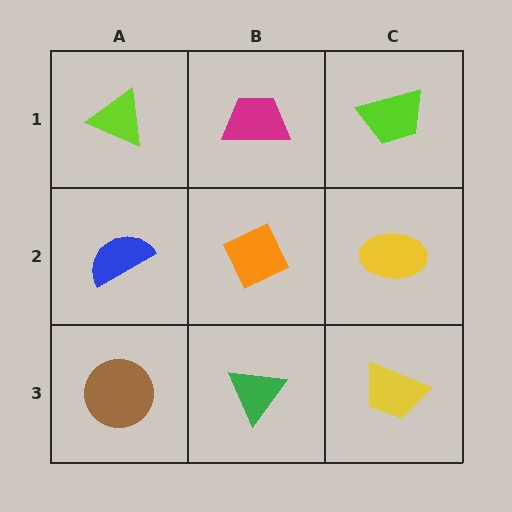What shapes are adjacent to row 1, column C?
A yellow ellipse (row 2, column C), a magenta trapezoid (row 1, column B).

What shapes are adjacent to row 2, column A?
A lime triangle (row 1, column A), a brown circle (row 3, column A), an orange diamond (row 2, column B).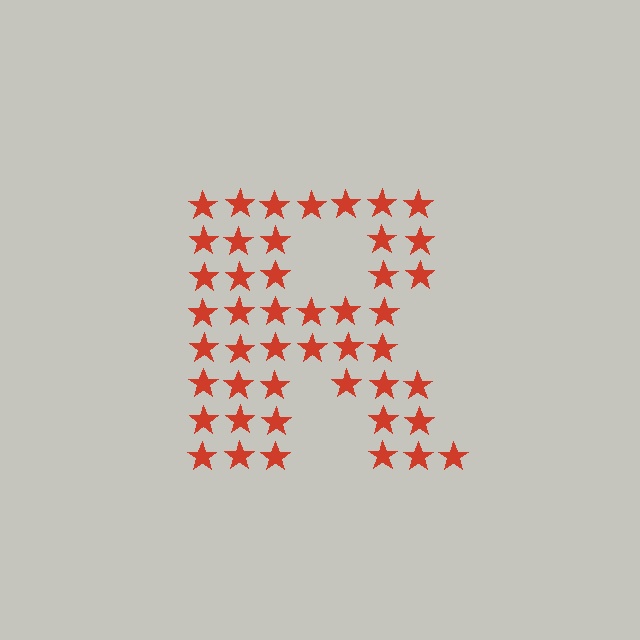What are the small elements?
The small elements are stars.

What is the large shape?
The large shape is the letter R.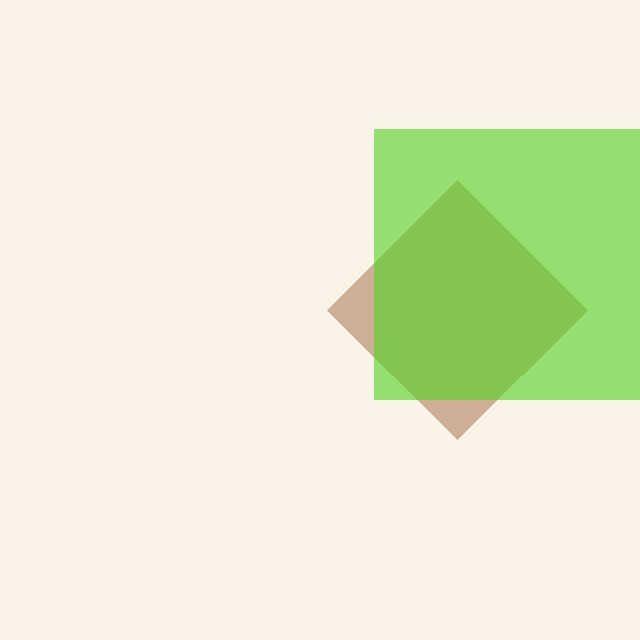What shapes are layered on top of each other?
The layered shapes are: a brown diamond, a lime square.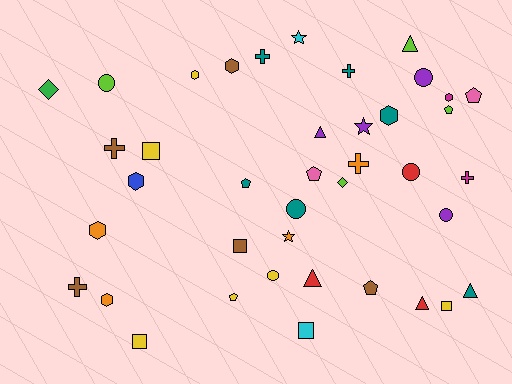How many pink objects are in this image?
There are 2 pink objects.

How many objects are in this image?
There are 40 objects.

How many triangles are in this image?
There are 5 triangles.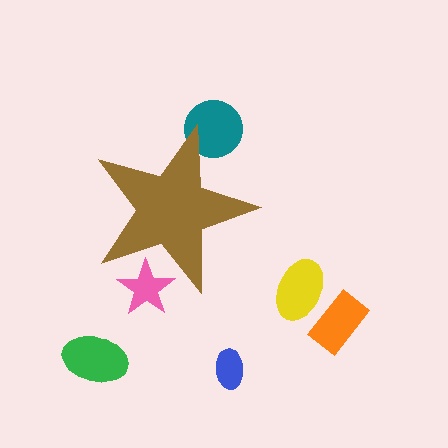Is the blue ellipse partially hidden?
No, the blue ellipse is fully visible.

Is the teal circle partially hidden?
Yes, the teal circle is partially hidden behind the brown star.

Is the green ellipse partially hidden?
No, the green ellipse is fully visible.